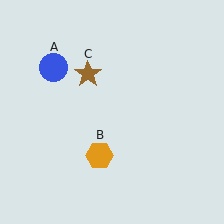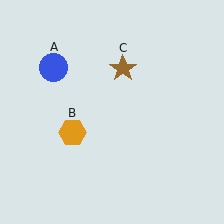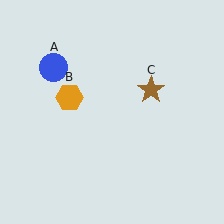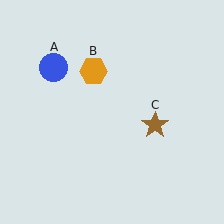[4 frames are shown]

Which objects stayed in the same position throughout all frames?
Blue circle (object A) remained stationary.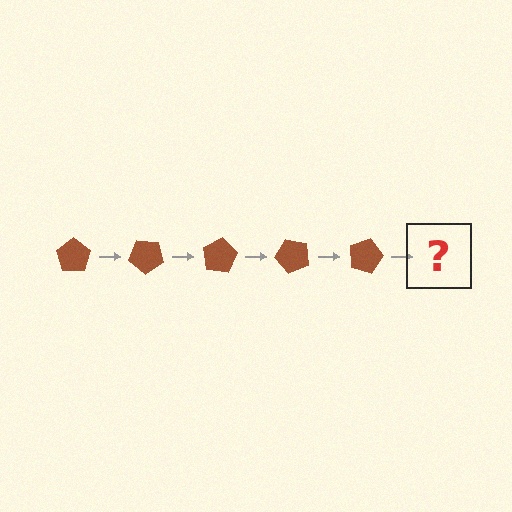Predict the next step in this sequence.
The next step is a brown pentagon rotated 200 degrees.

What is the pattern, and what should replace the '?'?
The pattern is that the pentagon rotates 40 degrees each step. The '?' should be a brown pentagon rotated 200 degrees.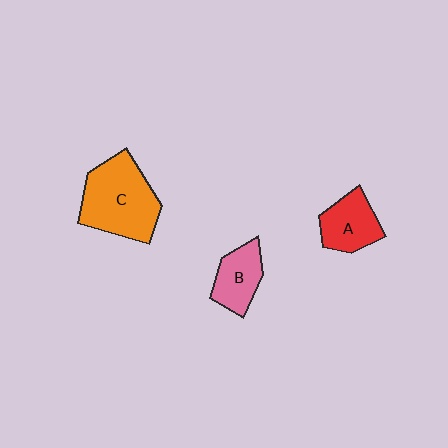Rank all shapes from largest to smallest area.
From largest to smallest: C (orange), A (red), B (pink).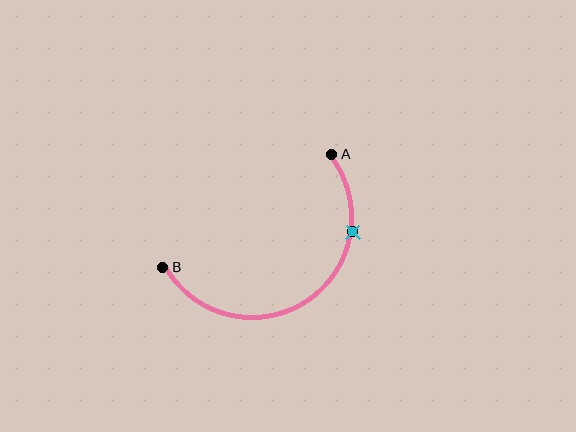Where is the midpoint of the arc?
The arc midpoint is the point on the curve farthest from the straight line joining A and B. It sits below and to the right of that line.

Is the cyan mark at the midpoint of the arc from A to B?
No. The cyan mark lies on the arc but is closer to endpoint A. The arc midpoint would be at the point on the curve equidistant along the arc from both A and B.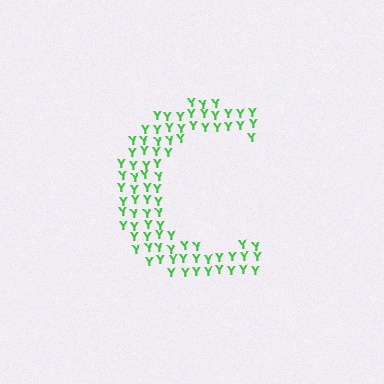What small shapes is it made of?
It is made of small letter Y's.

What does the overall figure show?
The overall figure shows the letter C.